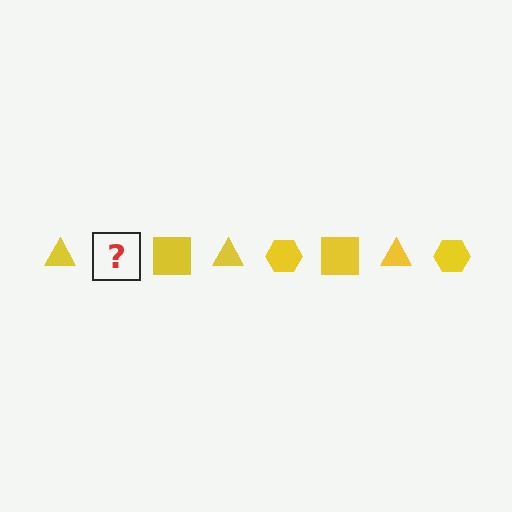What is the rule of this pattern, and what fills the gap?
The rule is that the pattern cycles through triangle, hexagon, square shapes in yellow. The gap should be filled with a yellow hexagon.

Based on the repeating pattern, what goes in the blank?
The blank should be a yellow hexagon.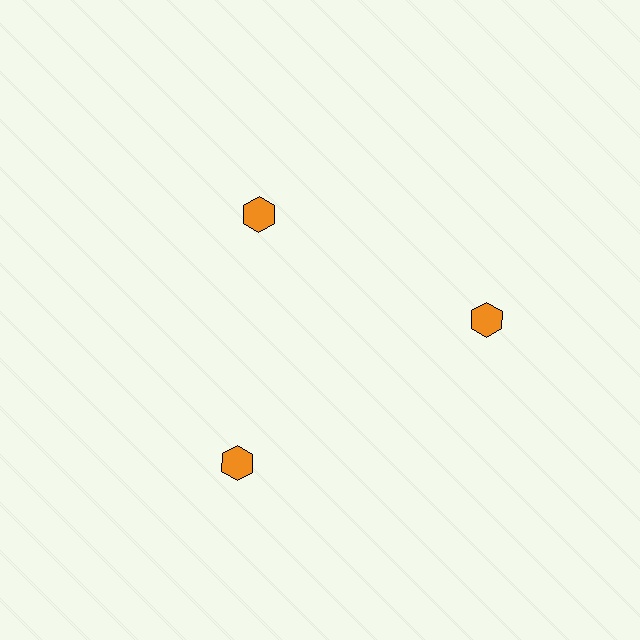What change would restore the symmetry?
The symmetry would be restored by moving it outward, back onto the ring so that all 3 hexagons sit at equal angles and equal distance from the center.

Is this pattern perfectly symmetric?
No. The 3 orange hexagons are arranged in a ring, but one element near the 11 o'clock position is pulled inward toward the center, breaking the 3-fold rotational symmetry.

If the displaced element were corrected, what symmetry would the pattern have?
It would have 3-fold rotational symmetry — the pattern would map onto itself every 120 degrees.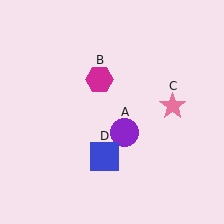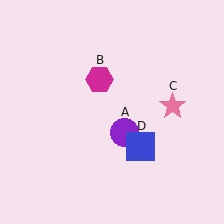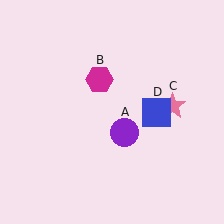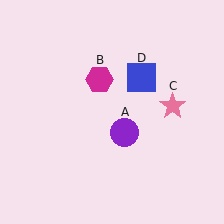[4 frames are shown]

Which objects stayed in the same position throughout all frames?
Purple circle (object A) and magenta hexagon (object B) and pink star (object C) remained stationary.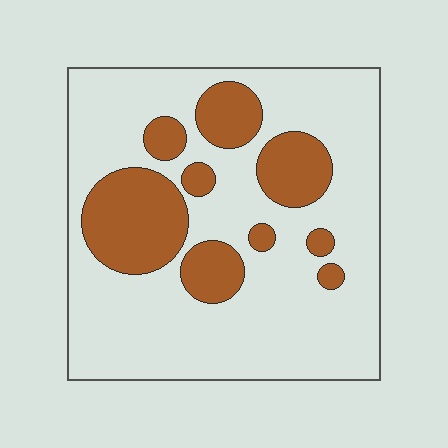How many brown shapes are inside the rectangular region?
9.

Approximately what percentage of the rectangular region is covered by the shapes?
Approximately 25%.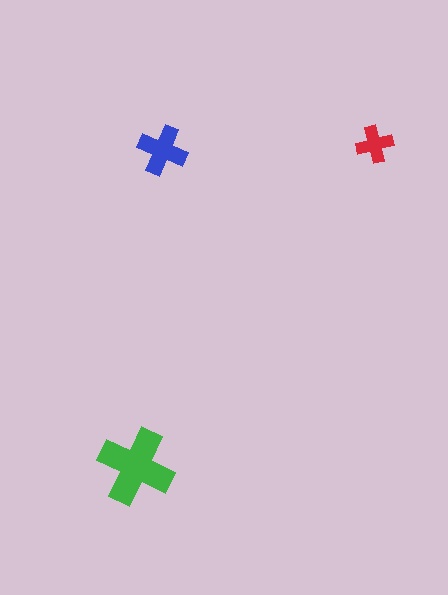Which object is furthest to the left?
The green cross is leftmost.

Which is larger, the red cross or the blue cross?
The blue one.